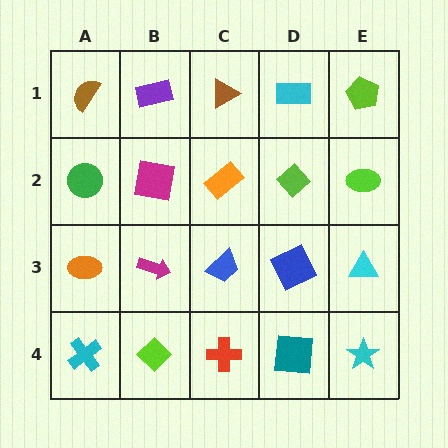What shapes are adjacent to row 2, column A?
A brown semicircle (row 1, column A), an orange ellipse (row 3, column A), a magenta square (row 2, column B).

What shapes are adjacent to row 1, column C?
An orange rectangle (row 2, column C), a purple rectangle (row 1, column B), a cyan rectangle (row 1, column D).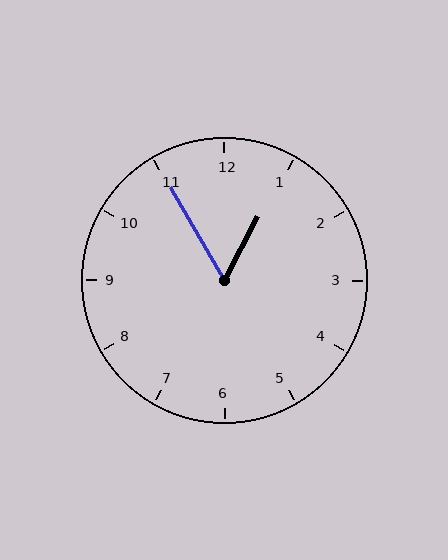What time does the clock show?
12:55.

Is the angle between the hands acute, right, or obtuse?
It is acute.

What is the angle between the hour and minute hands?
Approximately 58 degrees.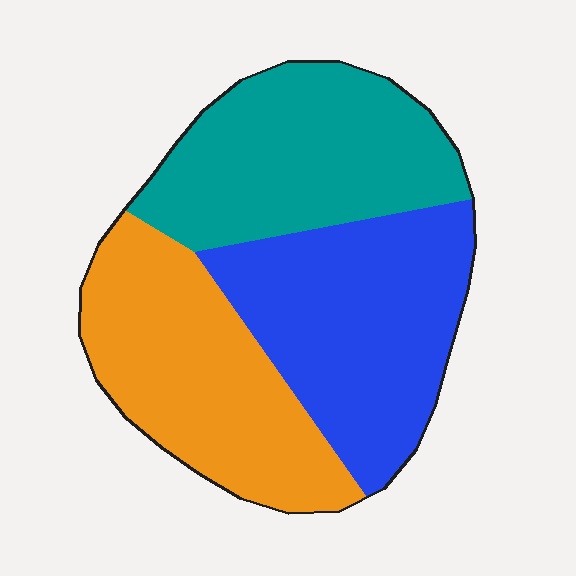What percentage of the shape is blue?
Blue covers about 35% of the shape.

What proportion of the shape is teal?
Teal covers about 30% of the shape.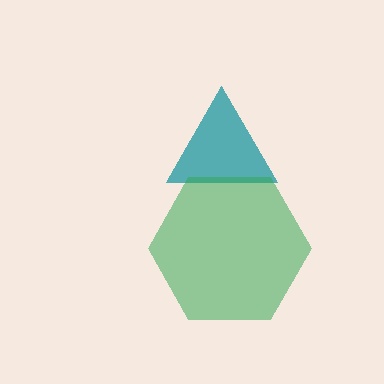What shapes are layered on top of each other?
The layered shapes are: a teal triangle, a green hexagon.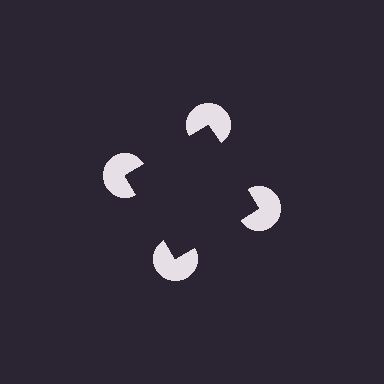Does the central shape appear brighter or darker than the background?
It typically appears slightly darker than the background, even though no actual brightness change is drawn.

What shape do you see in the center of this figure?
An illusory square — its edges are inferred from the aligned wedge cuts in the pac-man discs, not physically drawn.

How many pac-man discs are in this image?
There are 4 — one at each vertex of the illusory square.